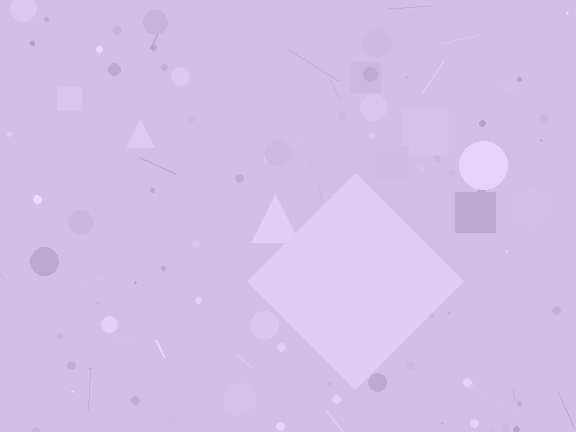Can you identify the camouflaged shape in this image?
The camouflaged shape is a diamond.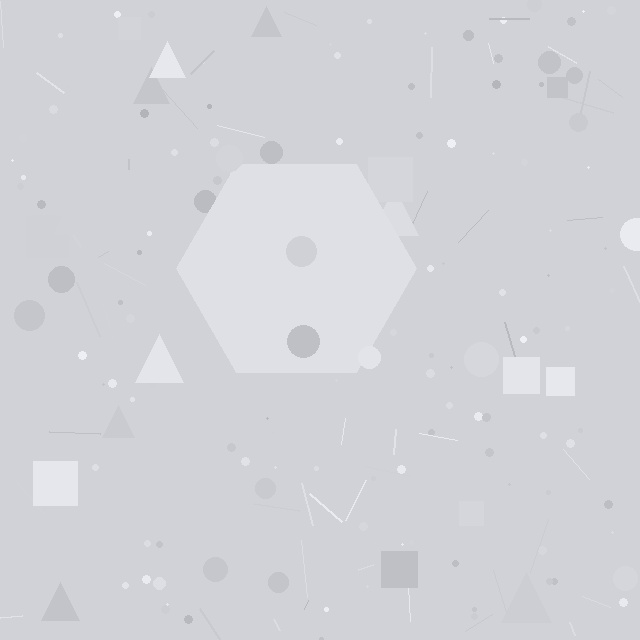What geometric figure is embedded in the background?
A hexagon is embedded in the background.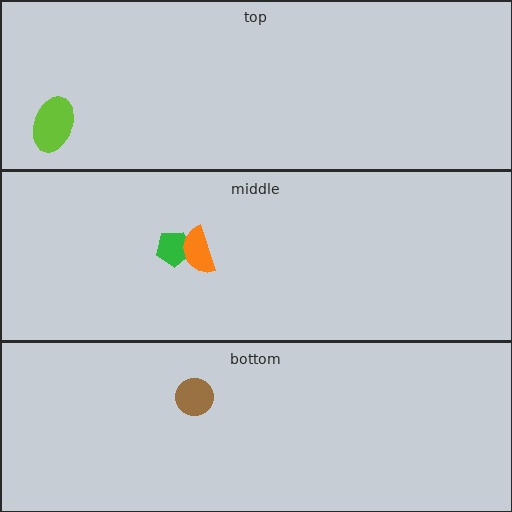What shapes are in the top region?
The lime ellipse.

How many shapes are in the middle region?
2.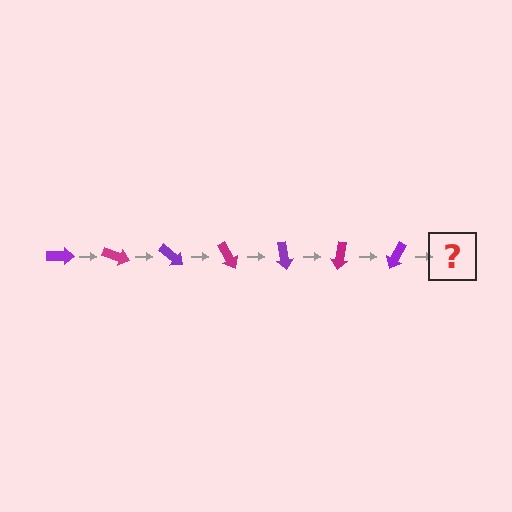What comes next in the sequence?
The next element should be a magenta arrow, rotated 140 degrees from the start.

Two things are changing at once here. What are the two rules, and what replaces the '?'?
The two rules are that it rotates 20 degrees each step and the color cycles through purple and magenta. The '?' should be a magenta arrow, rotated 140 degrees from the start.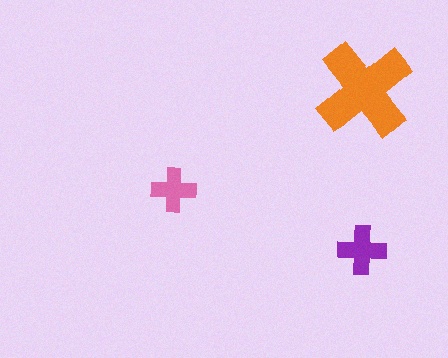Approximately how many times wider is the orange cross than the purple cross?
About 2 times wider.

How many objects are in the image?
There are 3 objects in the image.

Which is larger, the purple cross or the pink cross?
The purple one.